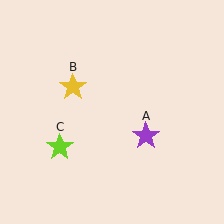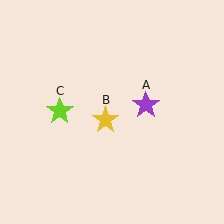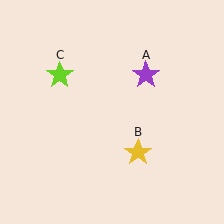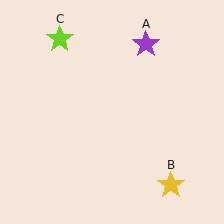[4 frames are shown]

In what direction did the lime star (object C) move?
The lime star (object C) moved up.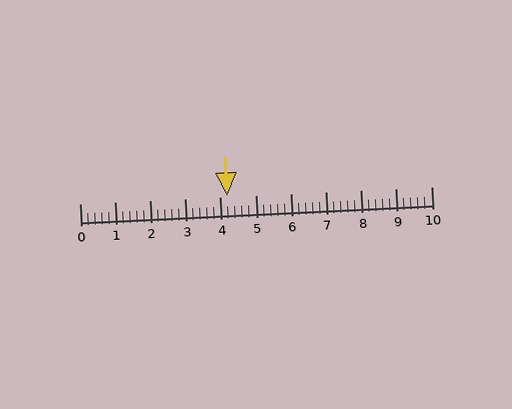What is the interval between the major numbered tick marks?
The major tick marks are spaced 1 units apart.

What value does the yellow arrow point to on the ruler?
The yellow arrow points to approximately 4.2.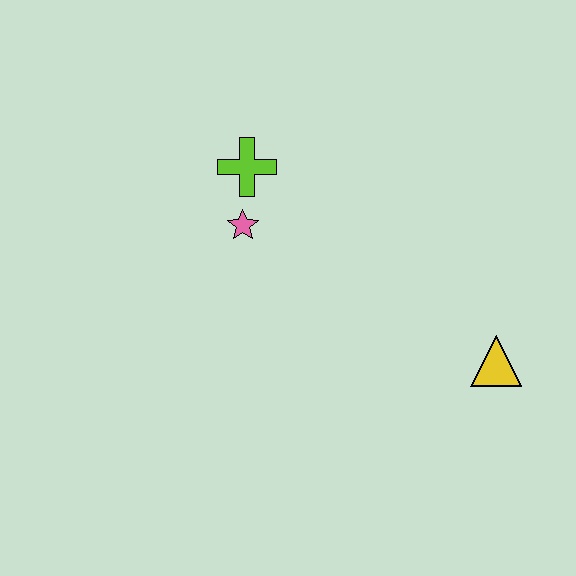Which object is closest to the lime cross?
The pink star is closest to the lime cross.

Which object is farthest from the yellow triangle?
The lime cross is farthest from the yellow triangle.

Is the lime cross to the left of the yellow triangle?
Yes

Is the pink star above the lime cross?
No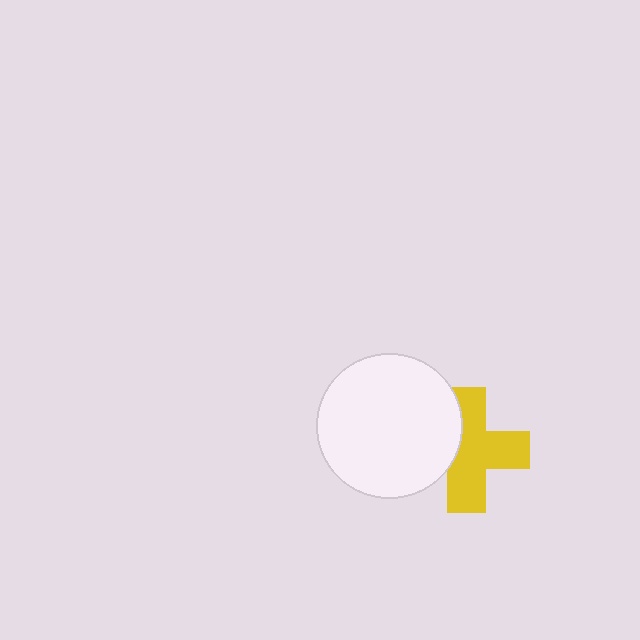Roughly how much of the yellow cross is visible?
Most of it is visible (roughly 68%).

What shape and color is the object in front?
The object in front is a white circle.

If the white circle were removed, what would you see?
You would see the complete yellow cross.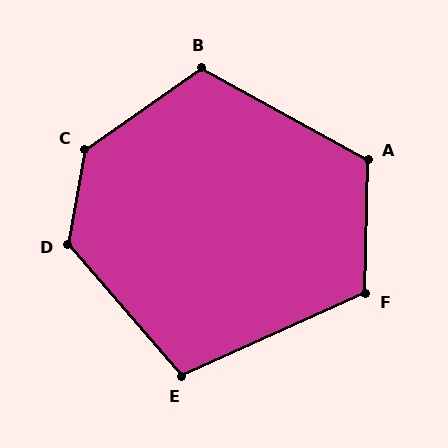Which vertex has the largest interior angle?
C, at approximately 135 degrees.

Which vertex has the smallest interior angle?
E, at approximately 107 degrees.